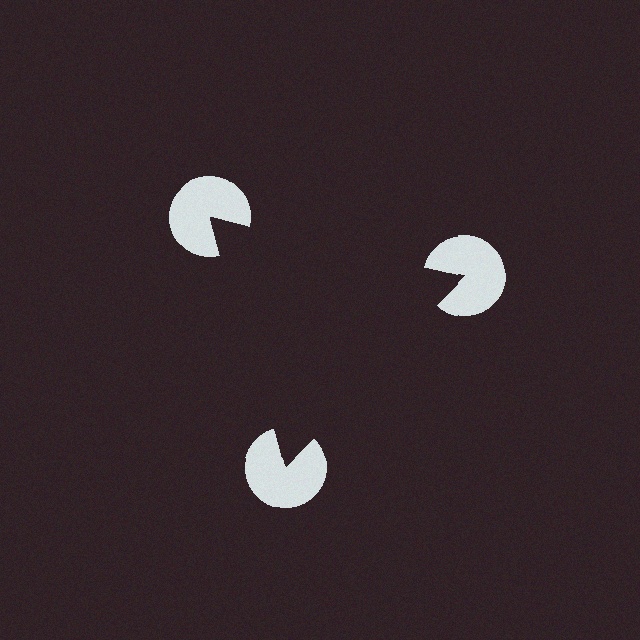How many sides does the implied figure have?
3 sides.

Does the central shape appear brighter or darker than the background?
It typically appears slightly darker than the background, even though no actual brightness change is drawn.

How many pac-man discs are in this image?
There are 3 — one at each vertex of the illusory triangle.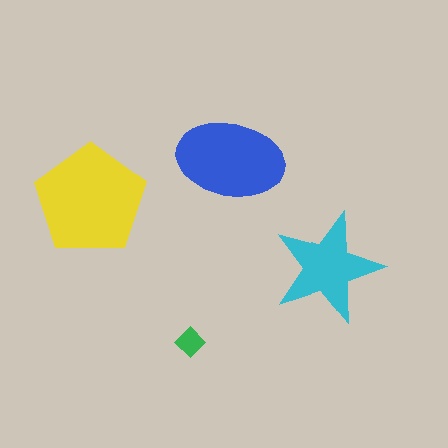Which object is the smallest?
The green diamond.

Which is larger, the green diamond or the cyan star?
The cyan star.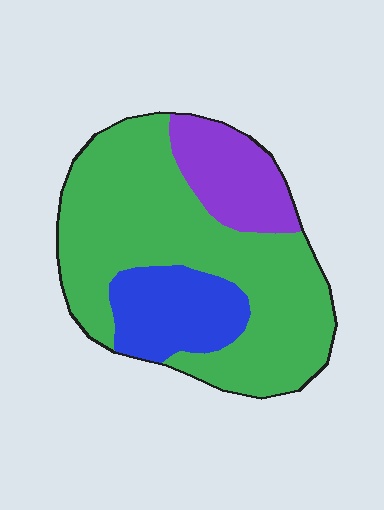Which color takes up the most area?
Green, at roughly 65%.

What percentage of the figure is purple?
Purple covers about 15% of the figure.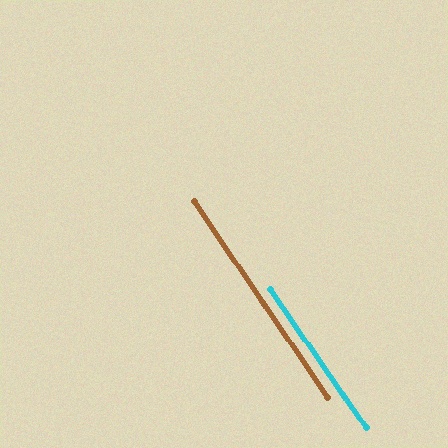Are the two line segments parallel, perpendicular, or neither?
Parallel — their directions differ by only 0.4°.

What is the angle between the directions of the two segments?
Approximately 0 degrees.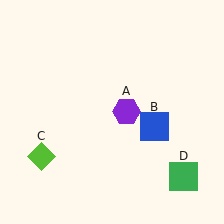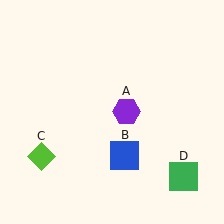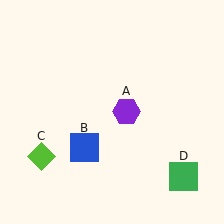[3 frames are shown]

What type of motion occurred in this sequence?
The blue square (object B) rotated clockwise around the center of the scene.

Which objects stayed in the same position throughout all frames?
Purple hexagon (object A) and lime diamond (object C) and green square (object D) remained stationary.